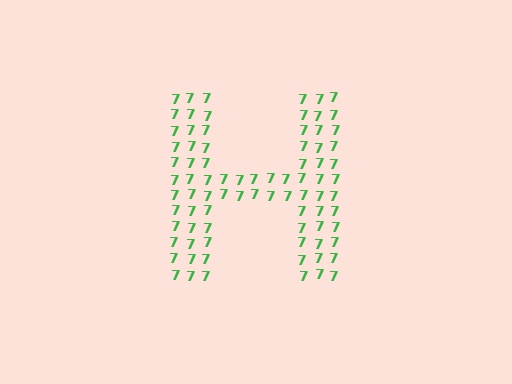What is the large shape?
The large shape is the letter H.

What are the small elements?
The small elements are digit 7's.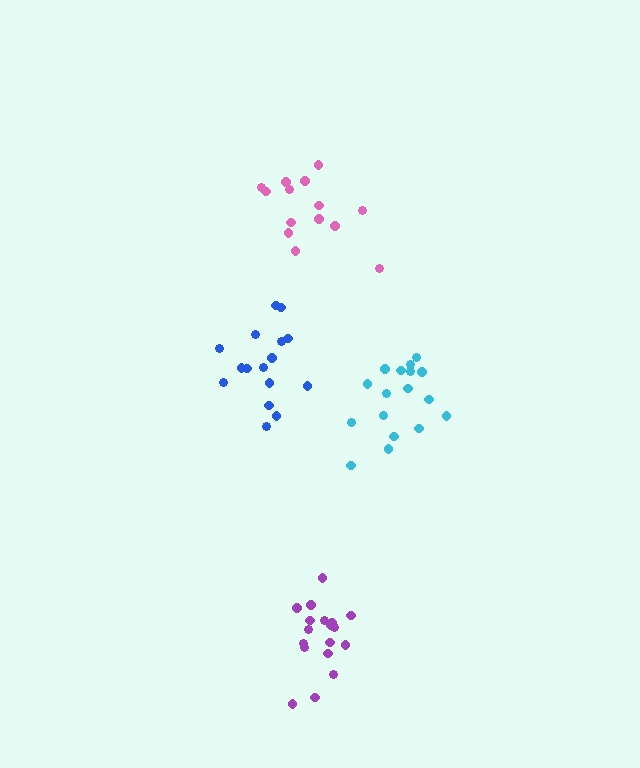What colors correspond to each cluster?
The clusters are colored: cyan, blue, pink, purple.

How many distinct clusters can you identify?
There are 4 distinct clusters.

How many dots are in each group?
Group 1: 17 dots, Group 2: 16 dots, Group 3: 14 dots, Group 4: 18 dots (65 total).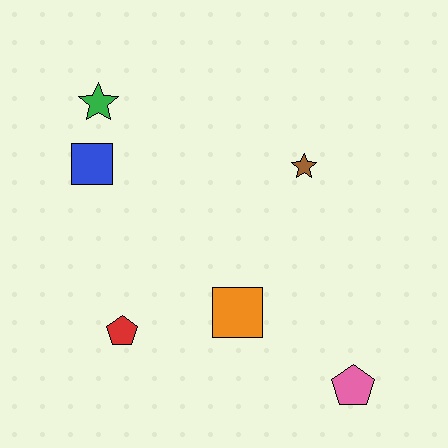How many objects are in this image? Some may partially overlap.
There are 6 objects.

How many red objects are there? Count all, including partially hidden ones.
There is 1 red object.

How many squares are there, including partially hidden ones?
There are 2 squares.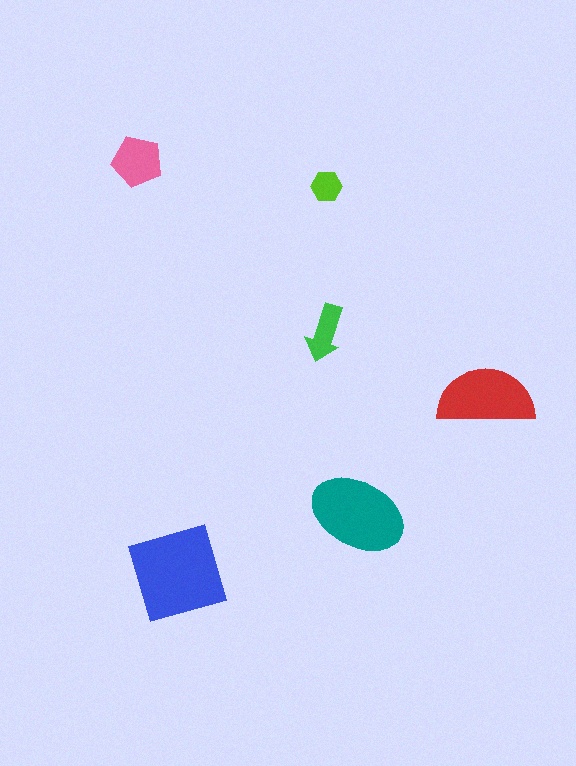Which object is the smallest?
The lime hexagon.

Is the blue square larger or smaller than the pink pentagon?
Larger.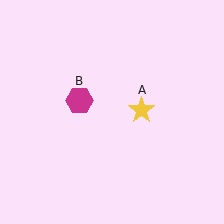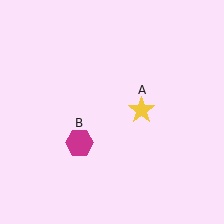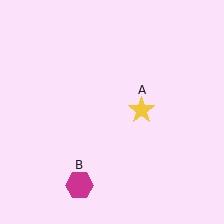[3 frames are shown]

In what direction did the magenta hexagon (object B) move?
The magenta hexagon (object B) moved down.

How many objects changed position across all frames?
1 object changed position: magenta hexagon (object B).